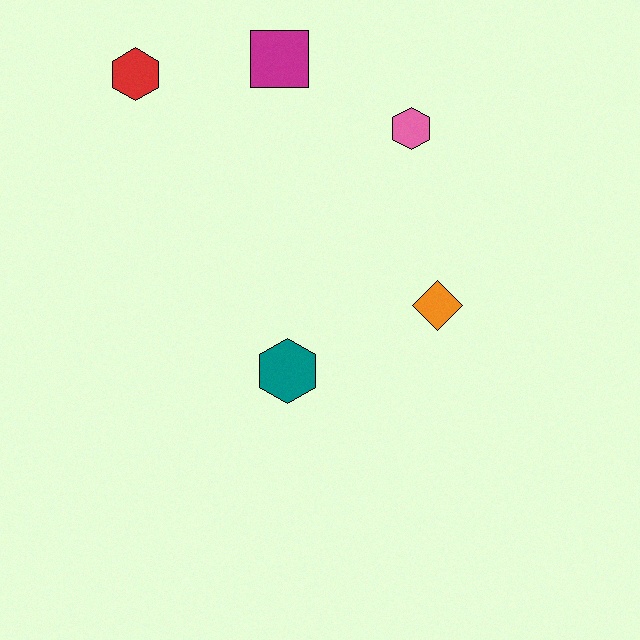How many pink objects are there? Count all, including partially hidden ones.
There is 1 pink object.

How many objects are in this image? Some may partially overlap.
There are 5 objects.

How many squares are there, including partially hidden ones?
There is 1 square.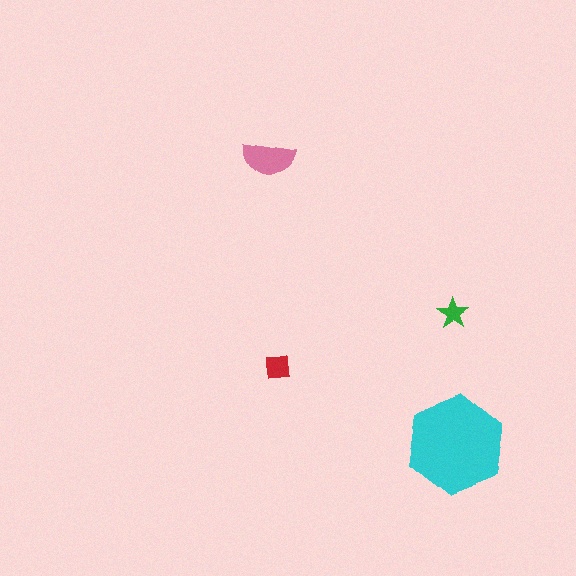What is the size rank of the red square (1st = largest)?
3rd.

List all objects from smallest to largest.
The green star, the red square, the pink semicircle, the cyan hexagon.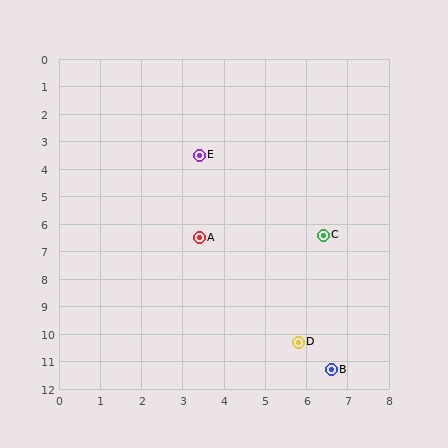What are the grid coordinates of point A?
Point A is at approximately (3.4, 6.5).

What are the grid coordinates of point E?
Point E is at approximately (3.4, 3.5).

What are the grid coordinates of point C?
Point C is at approximately (6.4, 6.4).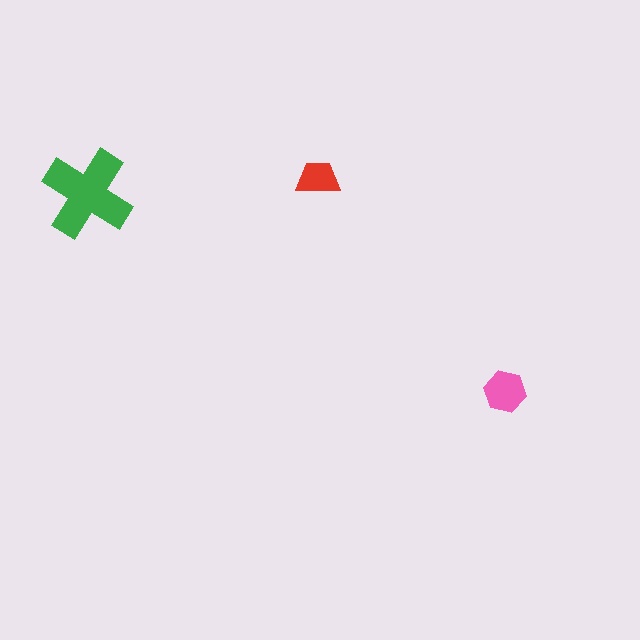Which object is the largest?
The green cross.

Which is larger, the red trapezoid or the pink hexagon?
The pink hexagon.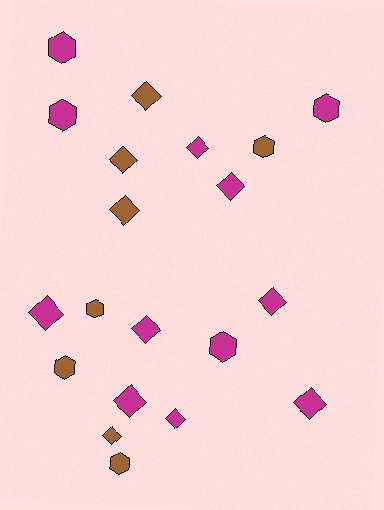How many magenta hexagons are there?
There are 4 magenta hexagons.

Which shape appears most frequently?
Diamond, with 12 objects.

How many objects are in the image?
There are 20 objects.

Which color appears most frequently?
Magenta, with 12 objects.